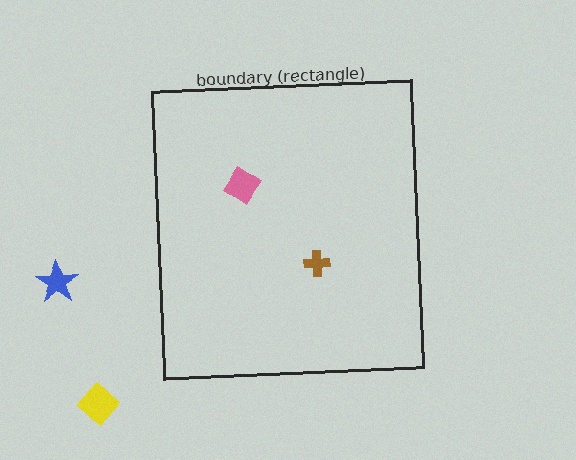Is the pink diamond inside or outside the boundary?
Inside.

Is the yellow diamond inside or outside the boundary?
Outside.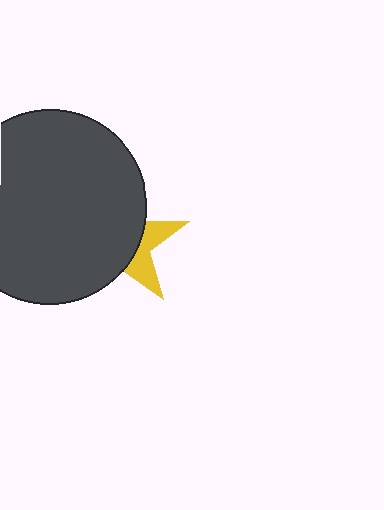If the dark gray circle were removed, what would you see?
You would see the complete yellow star.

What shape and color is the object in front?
The object in front is a dark gray circle.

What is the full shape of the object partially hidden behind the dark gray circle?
The partially hidden object is a yellow star.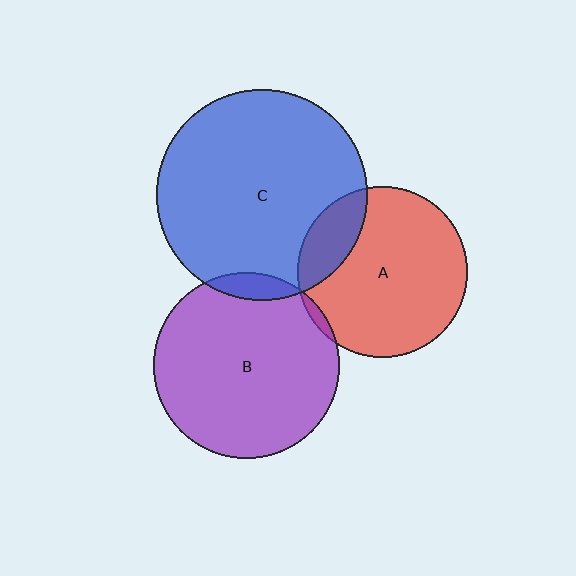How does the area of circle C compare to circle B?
Approximately 1.3 times.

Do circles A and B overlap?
Yes.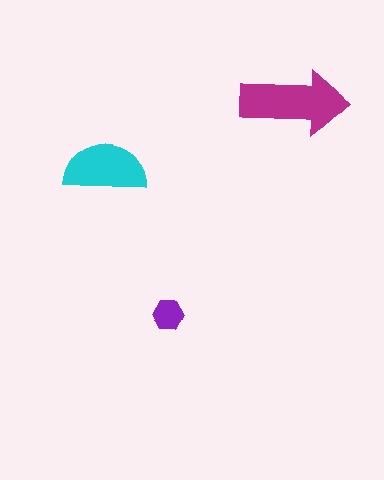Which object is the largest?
The magenta arrow.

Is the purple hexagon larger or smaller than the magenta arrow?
Smaller.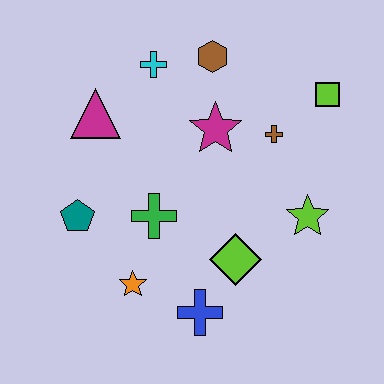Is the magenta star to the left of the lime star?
Yes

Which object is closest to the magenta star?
The brown cross is closest to the magenta star.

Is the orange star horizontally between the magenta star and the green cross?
No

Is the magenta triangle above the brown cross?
Yes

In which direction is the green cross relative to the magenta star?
The green cross is below the magenta star.